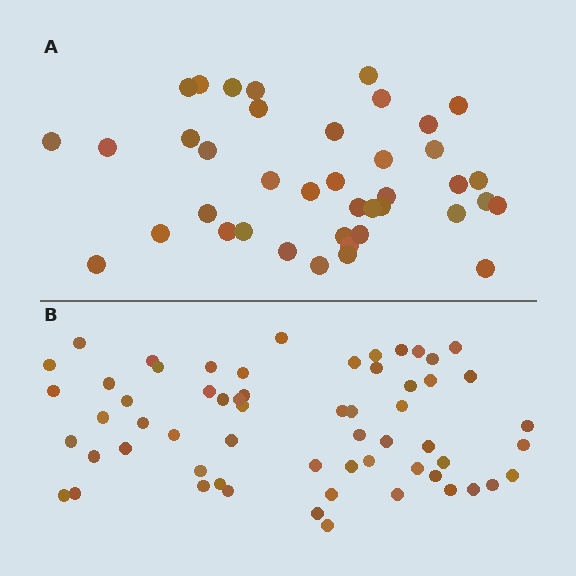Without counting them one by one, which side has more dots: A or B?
Region B (the bottom region) has more dots.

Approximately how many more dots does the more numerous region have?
Region B has approximately 20 more dots than region A.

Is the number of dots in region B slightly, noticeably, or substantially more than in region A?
Region B has substantially more. The ratio is roughly 1.5 to 1.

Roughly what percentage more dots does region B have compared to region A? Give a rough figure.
About 50% more.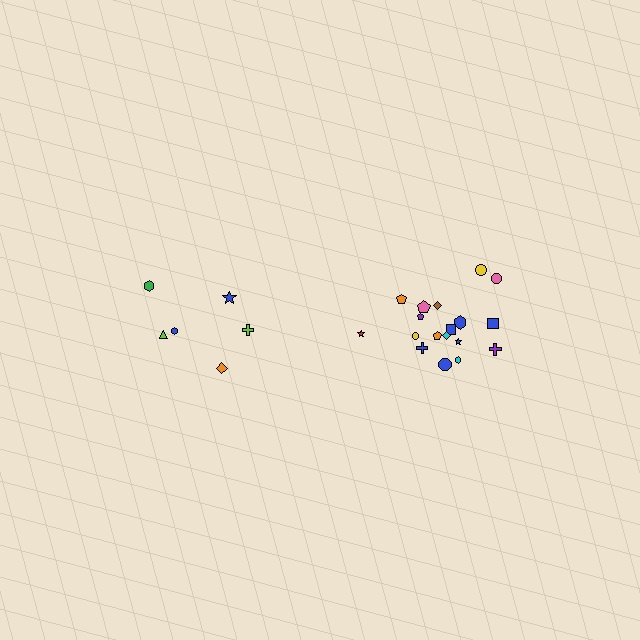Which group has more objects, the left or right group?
The right group.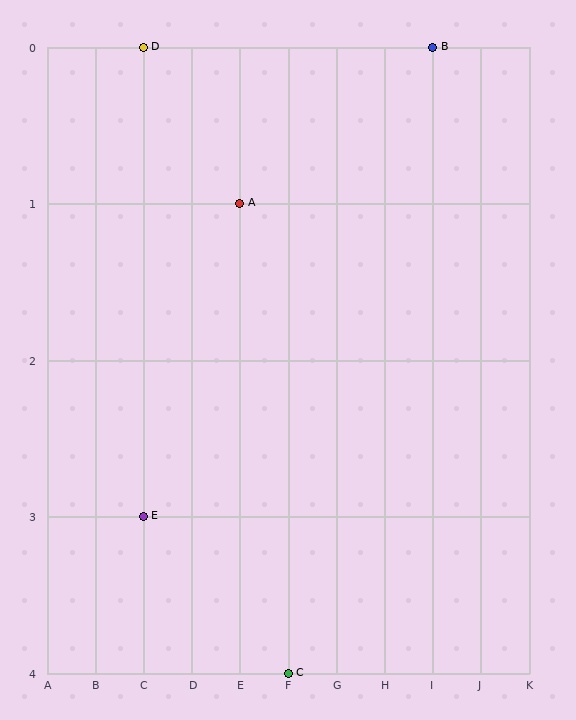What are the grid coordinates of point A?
Point A is at grid coordinates (E, 1).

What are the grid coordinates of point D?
Point D is at grid coordinates (C, 0).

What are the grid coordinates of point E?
Point E is at grid coordinates (C, 3).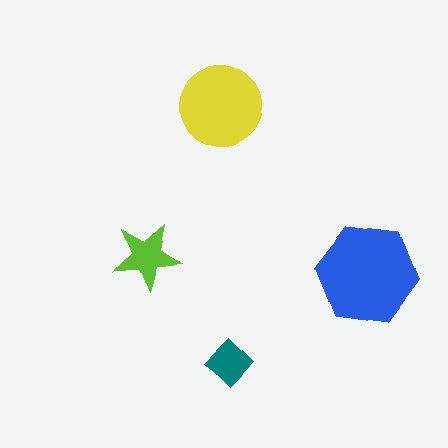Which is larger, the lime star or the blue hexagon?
The blue hexagon.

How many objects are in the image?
There are 4 objects in the image.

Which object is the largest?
The blue hexagon.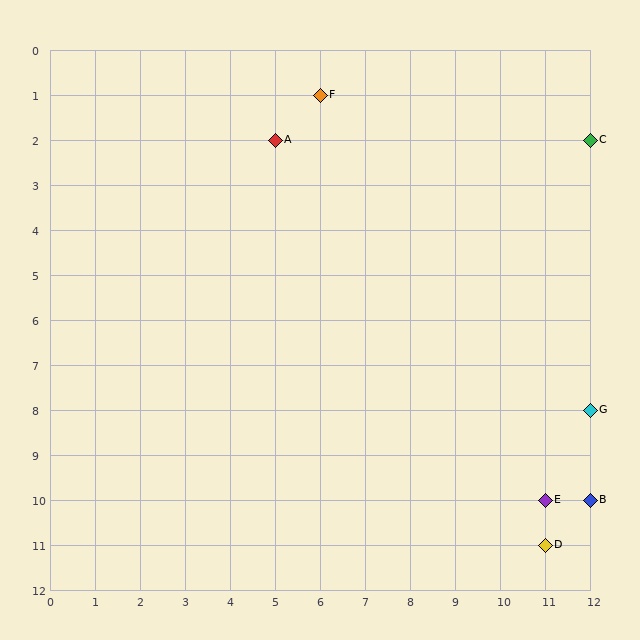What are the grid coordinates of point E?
Point E is at grid coordinates (11, 10).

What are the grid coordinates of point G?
Point G is at grid coordinates (12, 8).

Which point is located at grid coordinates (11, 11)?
Point D is at (11, 11).